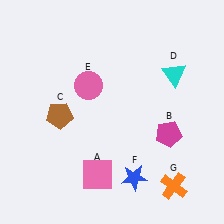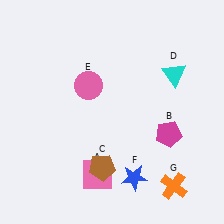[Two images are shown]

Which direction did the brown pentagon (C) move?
The brown pentagon (C) moved down.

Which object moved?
The brown pentagon (C) moved down.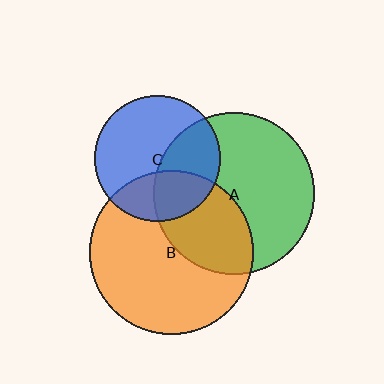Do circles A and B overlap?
Yes.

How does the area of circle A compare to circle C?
Approximately 1.6 times.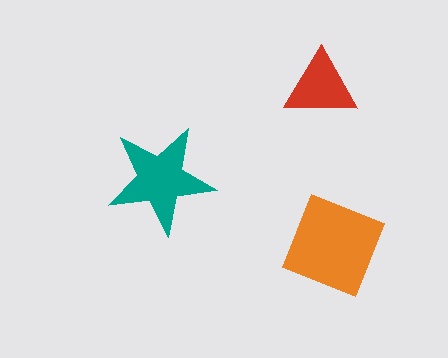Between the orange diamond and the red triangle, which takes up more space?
The orange diamond.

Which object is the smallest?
The red triangle.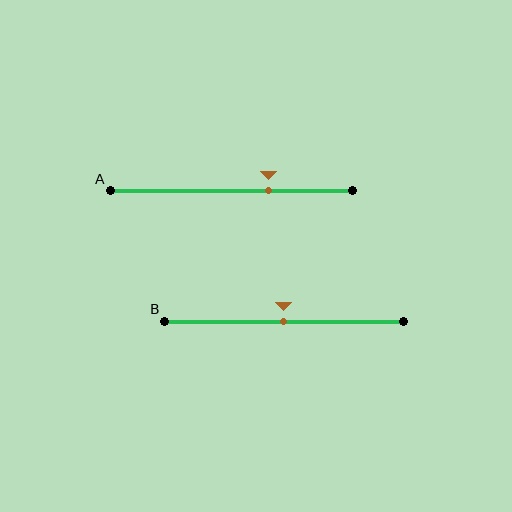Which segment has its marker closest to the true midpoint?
Segment B has its marker closest to the true midpoint.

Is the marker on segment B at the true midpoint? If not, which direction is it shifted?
Yes, the marker on segment B is at the true midpoint.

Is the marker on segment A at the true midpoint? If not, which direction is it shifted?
No, the marker on segment A is shifted to the right by about 15% of the segment length.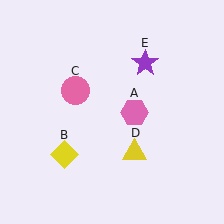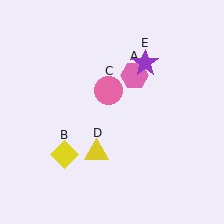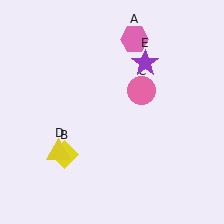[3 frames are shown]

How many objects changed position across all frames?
3 objects changed position: pink hexagon (object A), pink circle (object C), yellow triangle (object D).